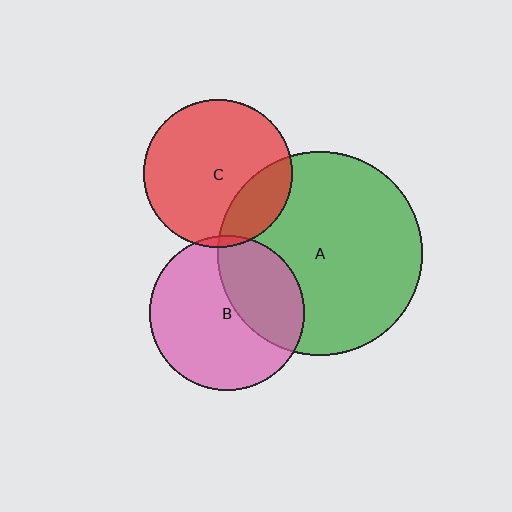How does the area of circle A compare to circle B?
Approximately 1.7 times.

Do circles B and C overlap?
Yes.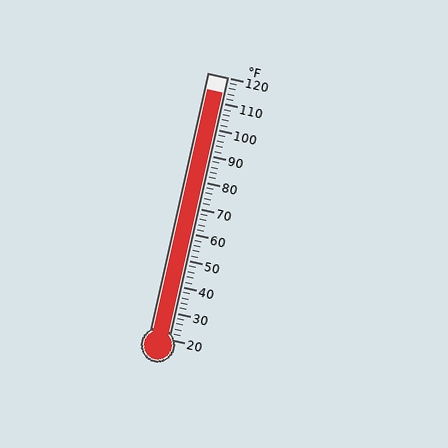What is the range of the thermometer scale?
The thermometer scale ranges from 20°F to 120°F.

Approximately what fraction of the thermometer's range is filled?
The thermometer is filled to approximately 95% of its range.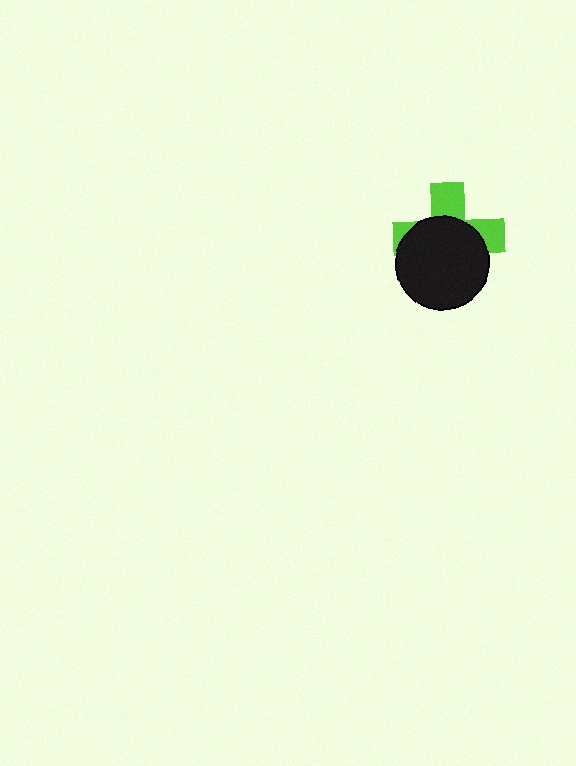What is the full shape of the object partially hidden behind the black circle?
The partially hidden object is a lime cross.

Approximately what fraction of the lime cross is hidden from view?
Roughly 62% of the lime cross is hidden behind the black circle.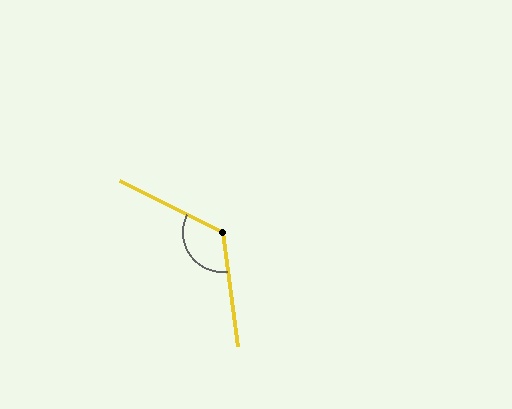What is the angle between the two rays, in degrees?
Approximately 124 degrees.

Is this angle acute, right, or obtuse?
It is obtuse.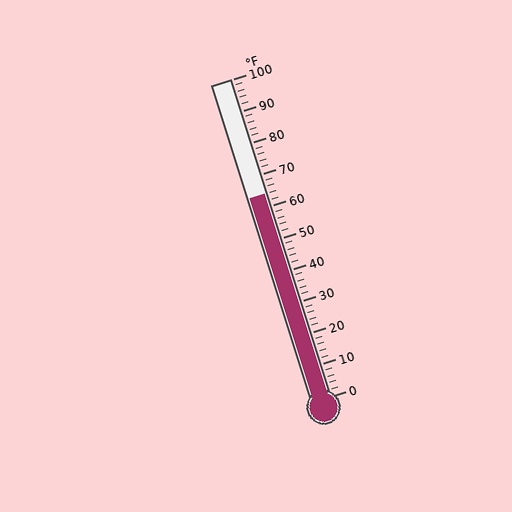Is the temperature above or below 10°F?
The temperature is above 10°F.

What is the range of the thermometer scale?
The thermometer scale ranges from 0°F to 100°F.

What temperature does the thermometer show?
The thermometer shows approximately 64°F.